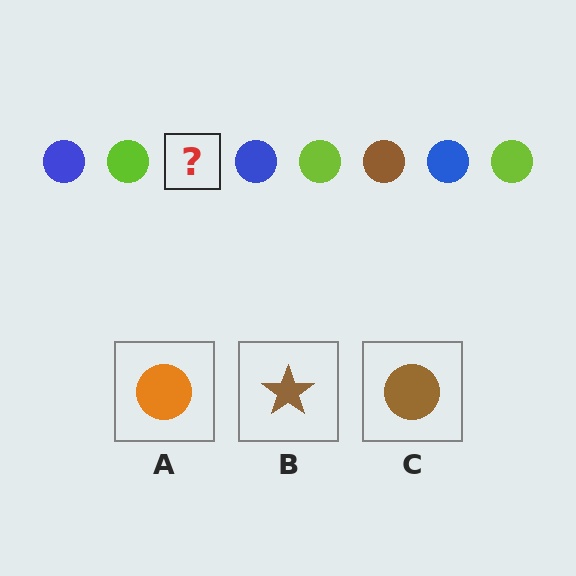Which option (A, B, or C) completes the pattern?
C.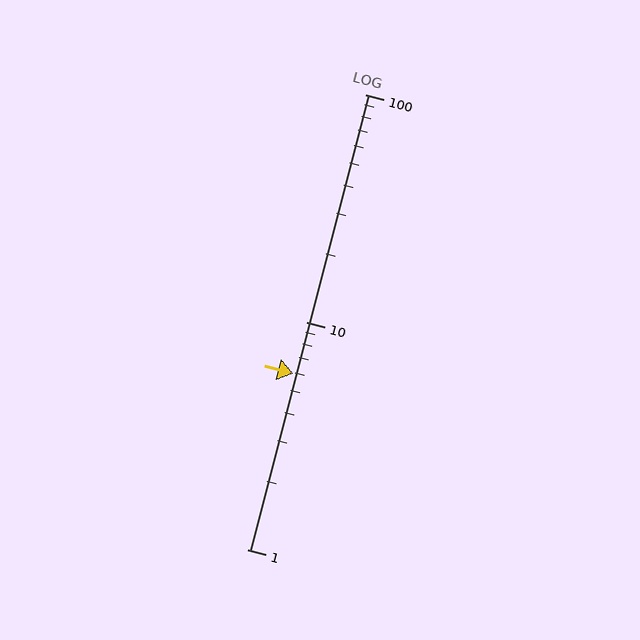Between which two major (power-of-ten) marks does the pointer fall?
The pointer is between 1 and 10.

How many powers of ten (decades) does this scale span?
The scale spans 2 decades, from 1 to 100.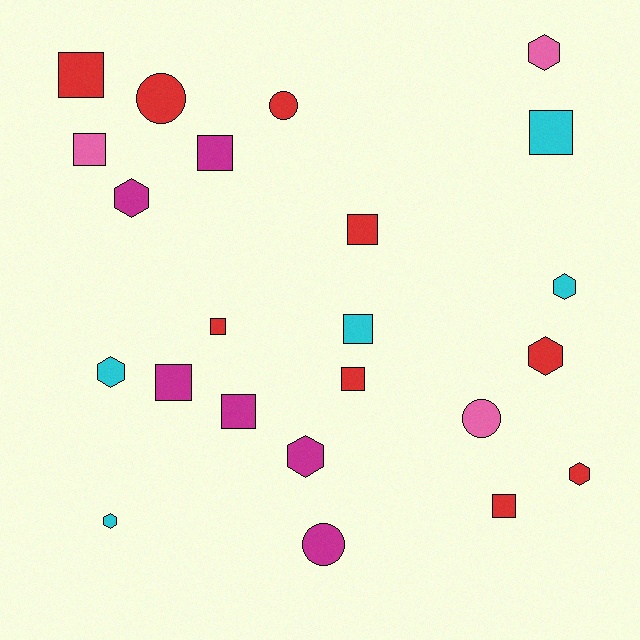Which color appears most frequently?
Red, with 9 objects.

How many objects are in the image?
There are 23 objects.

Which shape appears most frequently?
Square, with 11 objects.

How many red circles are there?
There are 2 red circles.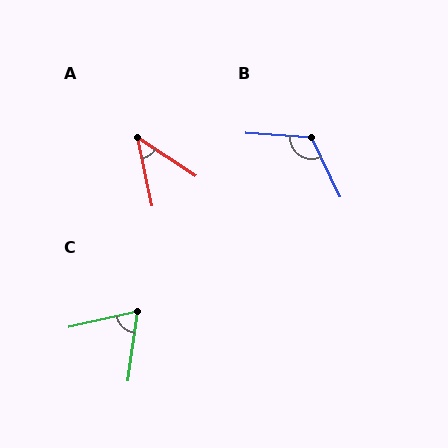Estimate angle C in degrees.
Approximately 70 degrees.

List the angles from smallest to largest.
A (45°), C (70°), B (120°).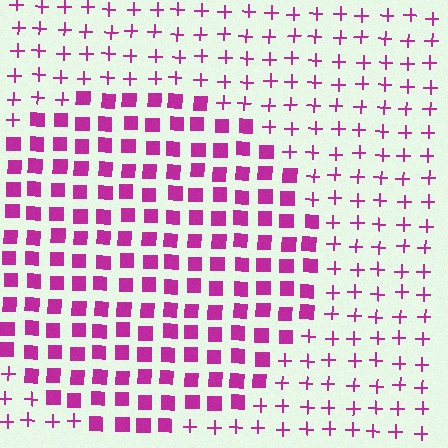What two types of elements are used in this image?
The image uses squares inside the circle region and plus signs outside it.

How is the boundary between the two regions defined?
The boundary is defined by a change in element shape: squares inside vs. plus signs outside. All elements share the same color and spacing.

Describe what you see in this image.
The image is filled with small magenta elements arranged in a uniform grid. A circle-shaped region contains squares, while the surrounding area contains plus signs. The boundary is defined purely by the change in element shape.